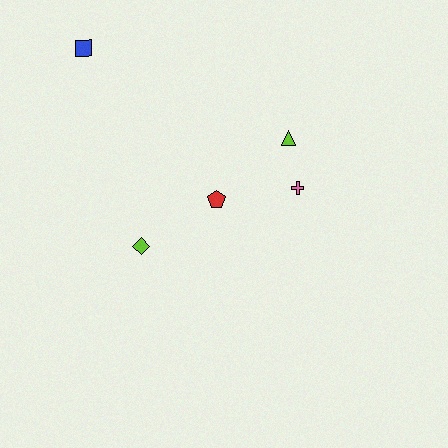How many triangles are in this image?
There is 1 triangle.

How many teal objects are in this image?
There are no teal objects.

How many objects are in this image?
There are 5 objects.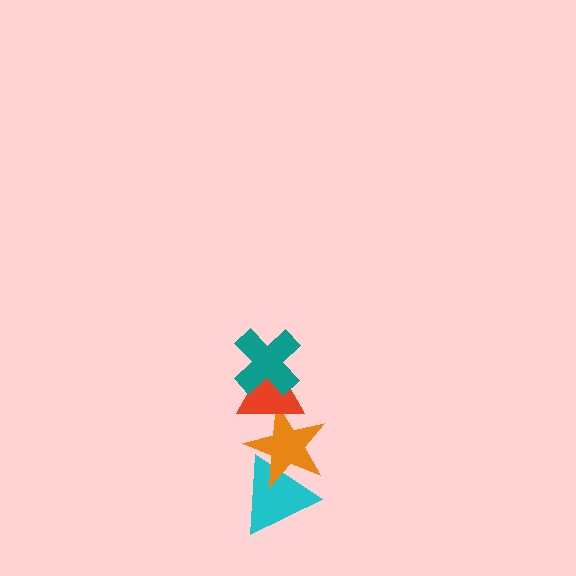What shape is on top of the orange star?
The red triangle is on top of the orange star.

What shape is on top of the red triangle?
The teal cross is on top of the red triangle.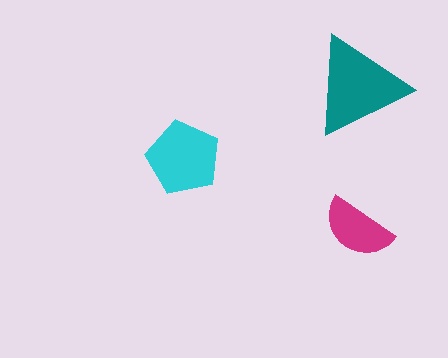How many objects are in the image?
There are 3 objects in the image.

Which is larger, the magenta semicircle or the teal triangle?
The teal triangle.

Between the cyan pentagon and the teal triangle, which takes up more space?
The teal triangle.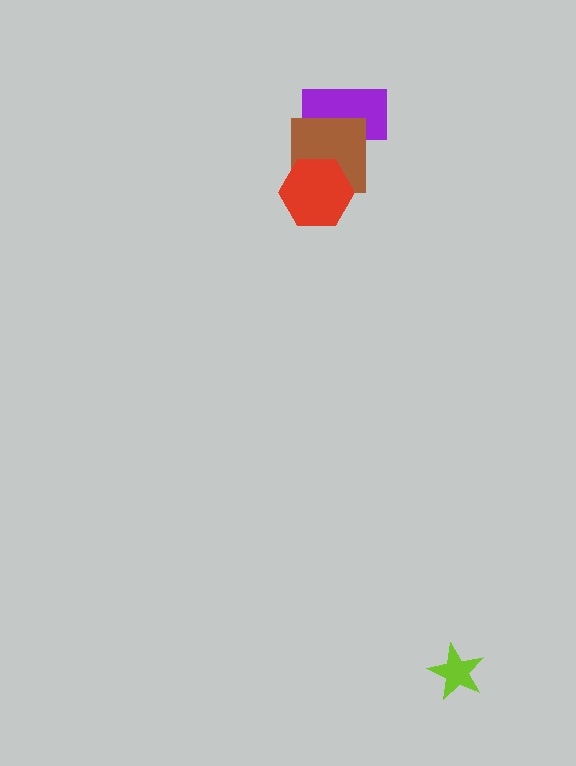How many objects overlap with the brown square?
2 objects overlap with the brown square.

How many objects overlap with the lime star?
0 objects overlap with the lime star.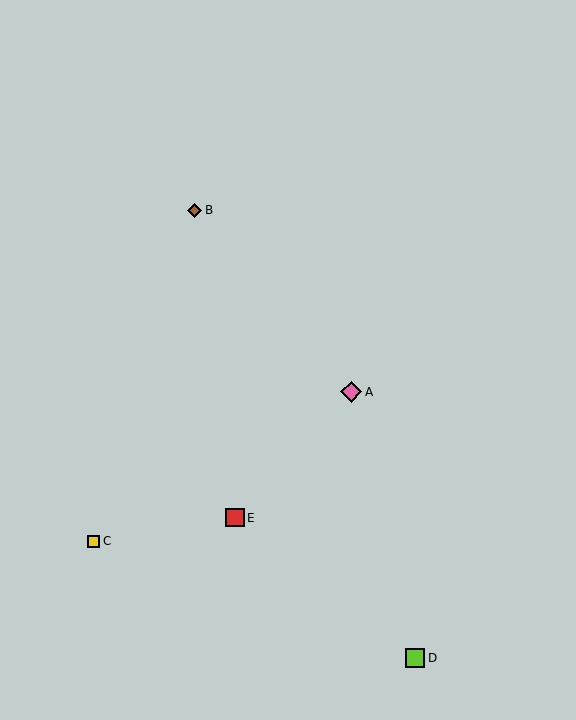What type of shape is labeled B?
Shape B is a brown diamond.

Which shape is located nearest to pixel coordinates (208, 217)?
The brown diamond (labeled B) at (194, 210) is nearest to that location.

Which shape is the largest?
The pink diamond (labeled A) is the largest.